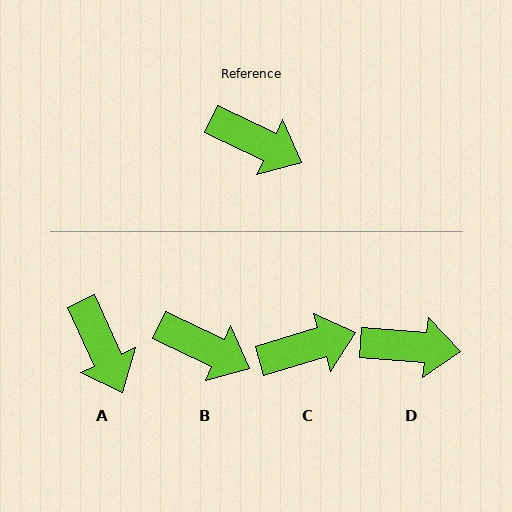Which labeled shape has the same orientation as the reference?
B.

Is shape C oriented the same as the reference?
No, it is off by about 42 degrees.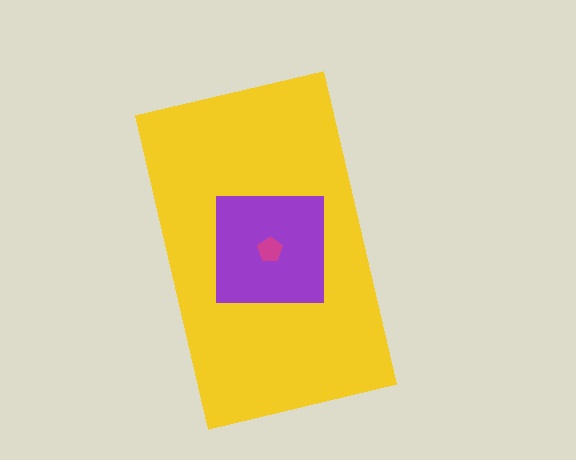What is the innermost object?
The magenta pentagon.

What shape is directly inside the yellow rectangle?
The purple square.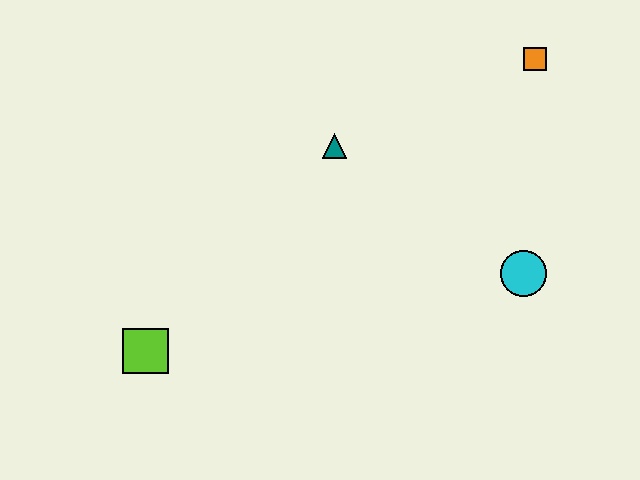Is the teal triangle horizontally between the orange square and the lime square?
Yes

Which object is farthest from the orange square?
The lime square is farthest from the orange square.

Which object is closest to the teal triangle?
The orange square is closest to the teal triangle.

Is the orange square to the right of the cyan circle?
Yes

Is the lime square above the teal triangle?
No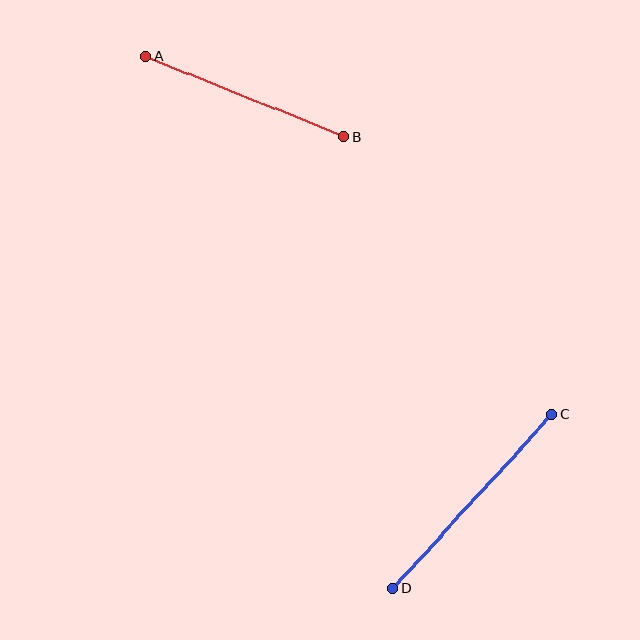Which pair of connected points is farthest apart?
Points C and D are farthest apart.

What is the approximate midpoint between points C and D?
The midpoint is at approximately (472, 501) pixels.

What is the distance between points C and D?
The distance is approximately 236 pixels.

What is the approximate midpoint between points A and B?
The midpoint is at approximately (245, 96) pixels.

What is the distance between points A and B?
The distance is approximately 213 pixels.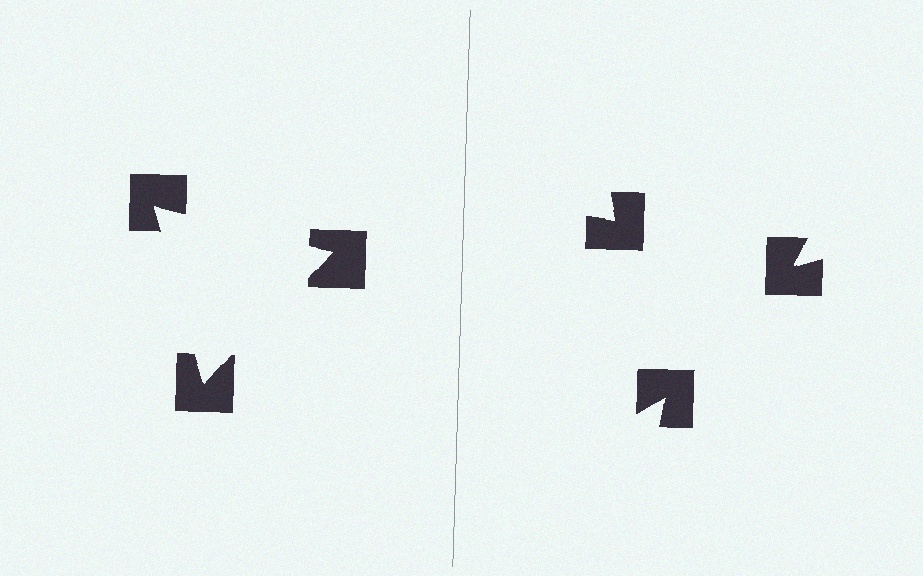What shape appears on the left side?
An illusory triangle.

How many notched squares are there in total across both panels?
6 — 3 on each side.